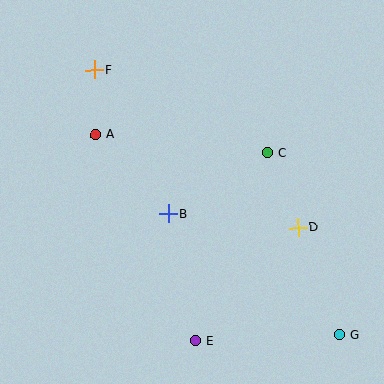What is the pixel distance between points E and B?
The distance between E and B is 129 pixels.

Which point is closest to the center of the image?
Point B at (168, 214) is closest to the center.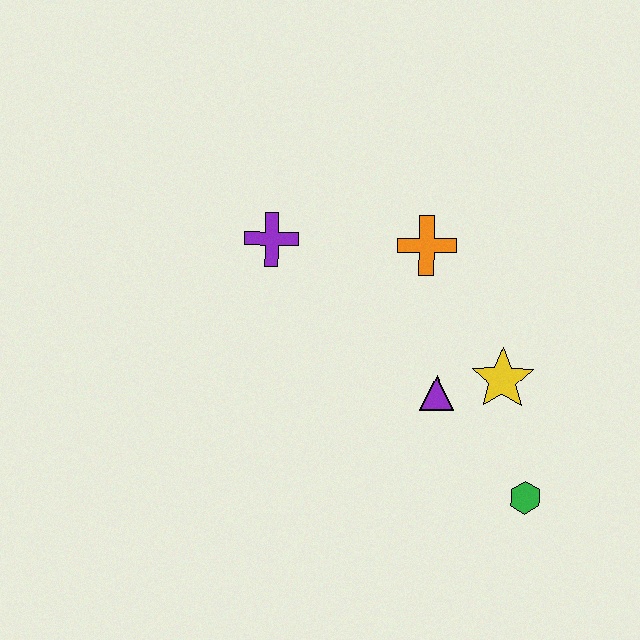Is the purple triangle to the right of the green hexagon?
No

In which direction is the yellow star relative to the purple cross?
The yellow star is to the right of the purple cross.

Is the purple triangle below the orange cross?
Yes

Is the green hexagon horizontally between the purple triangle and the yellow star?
No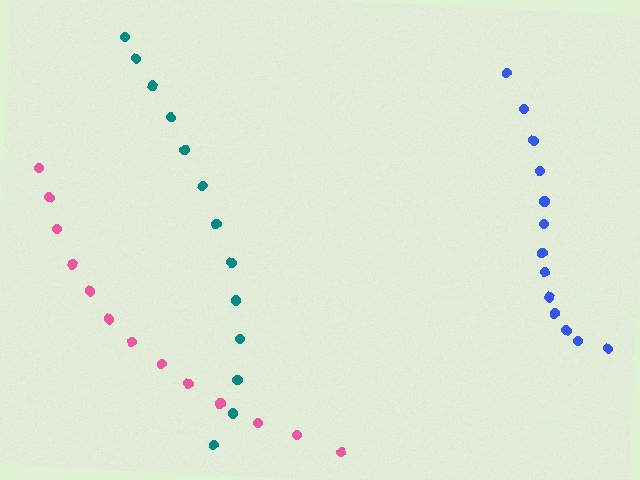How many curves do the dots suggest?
There are 3 distinct paths.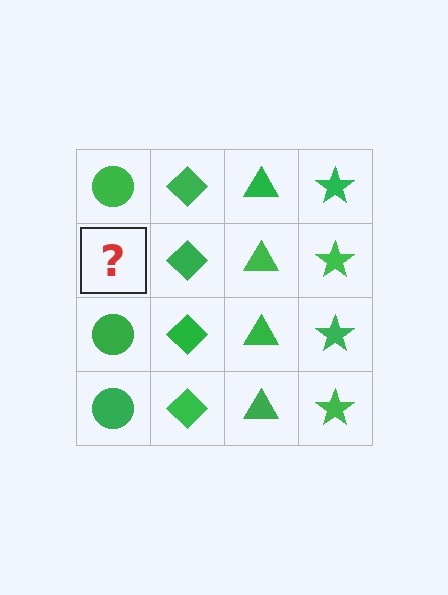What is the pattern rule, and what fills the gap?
The rule is that each column has a consistent shape. The gap should be filled with a green circle.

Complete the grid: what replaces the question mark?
The question mark should be replaced with a green circle.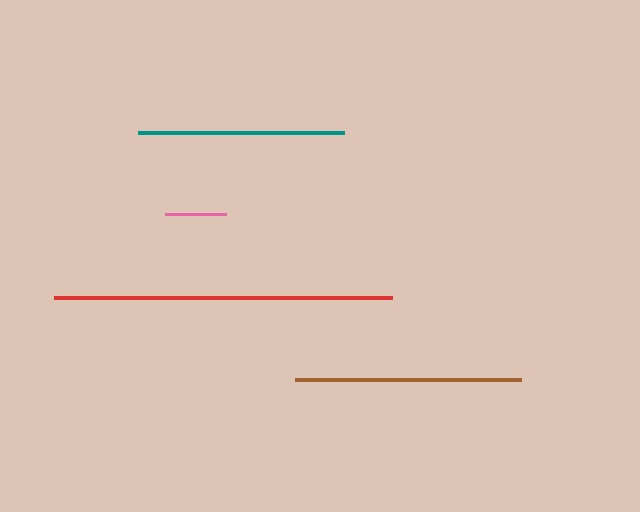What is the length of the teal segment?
The teal segment is approximately 206 pixels long.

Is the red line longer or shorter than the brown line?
The red line is longer than the brown line.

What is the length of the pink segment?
The pink segment is approximately 61 pixels long.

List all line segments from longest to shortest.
From longest to shortest: red, brown, teal, pink.